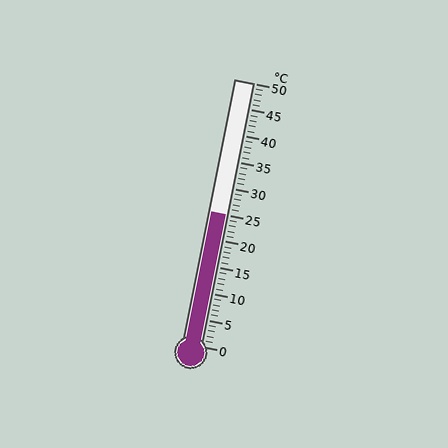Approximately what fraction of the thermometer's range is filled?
The thermometer is filled to approximately 50% of its range.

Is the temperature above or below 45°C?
The temperature is below 45°C.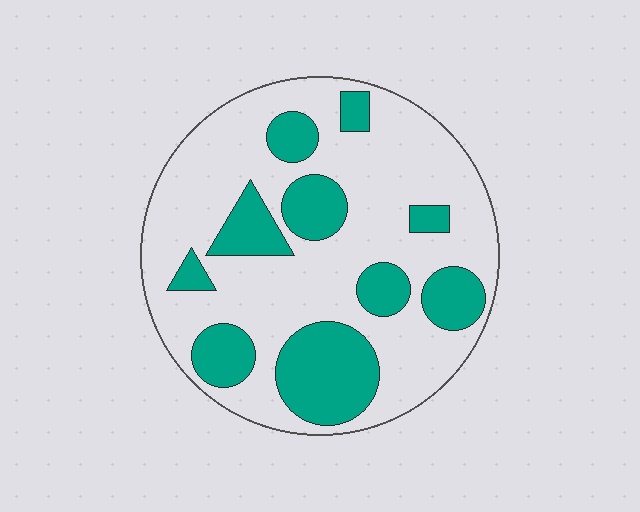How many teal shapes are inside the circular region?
10.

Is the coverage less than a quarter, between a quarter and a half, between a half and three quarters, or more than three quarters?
Between a quarter and a half.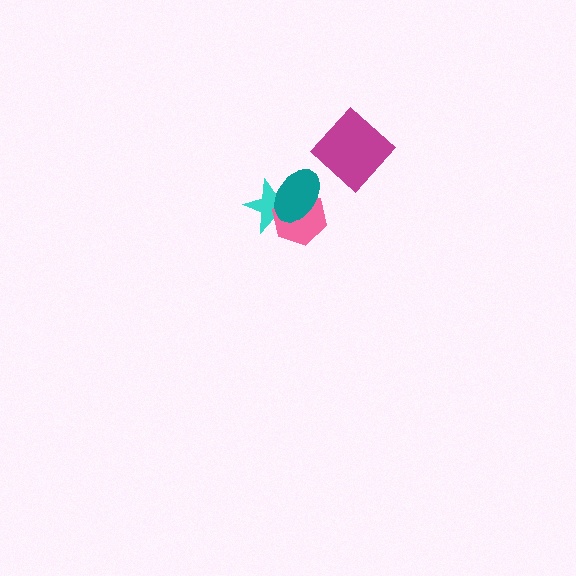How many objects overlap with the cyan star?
2 objects overlap with the cyan star.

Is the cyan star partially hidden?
Yes, it is partially covered by another shape.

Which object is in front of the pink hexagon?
The teal ellipse is in front of the pink hexagon.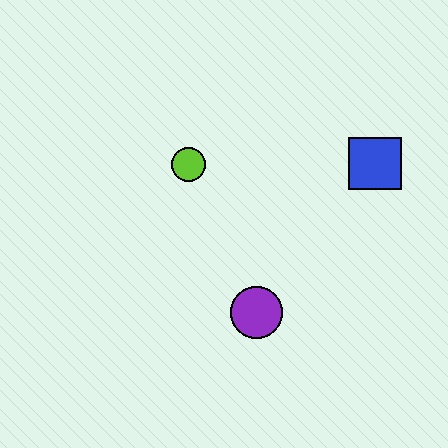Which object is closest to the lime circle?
The purple circle is closest to the lime circle.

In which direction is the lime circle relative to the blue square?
The lime circle is to the left of the blue square.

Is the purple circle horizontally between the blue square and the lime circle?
Yes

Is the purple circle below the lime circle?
Yes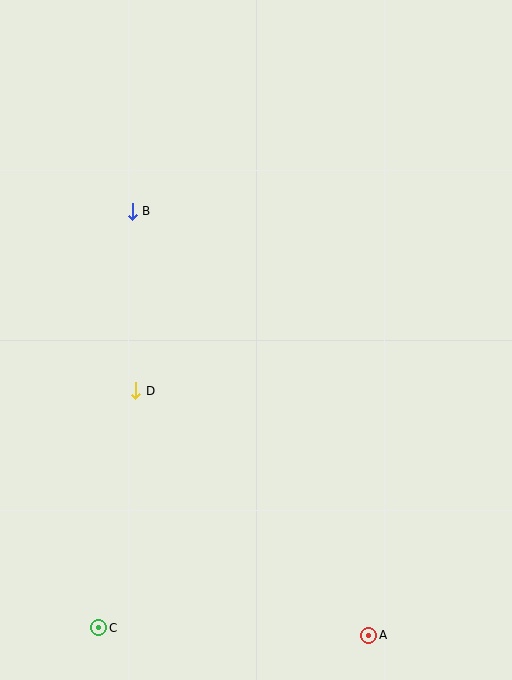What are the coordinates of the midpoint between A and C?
The midpoint between A and C is at (234, 631).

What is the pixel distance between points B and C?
The distance between B and C is 418 pixels.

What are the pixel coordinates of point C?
Point C is at (99, 628).